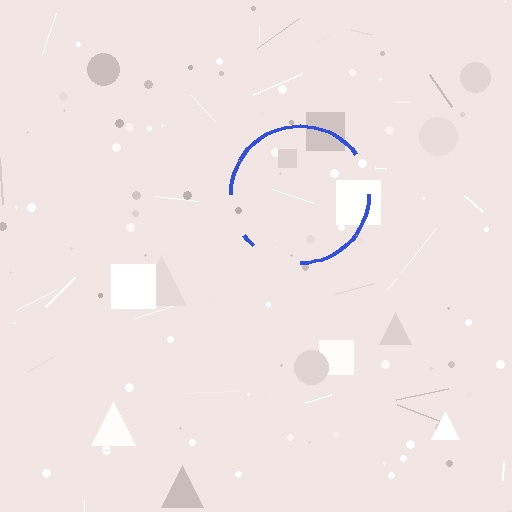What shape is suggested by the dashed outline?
The dashed outline suggests a circle.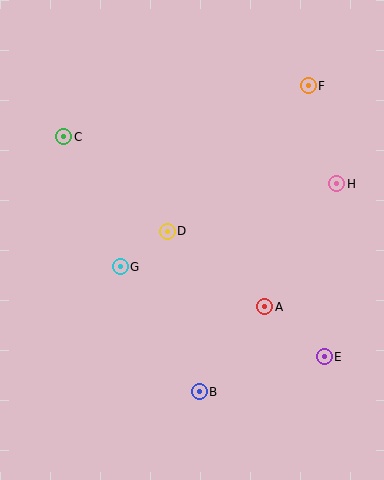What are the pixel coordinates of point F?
Point F is at (308, 86).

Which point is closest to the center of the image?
Point D at (167, 231) is closest to the center.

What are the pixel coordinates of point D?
Point D is at (167, 231).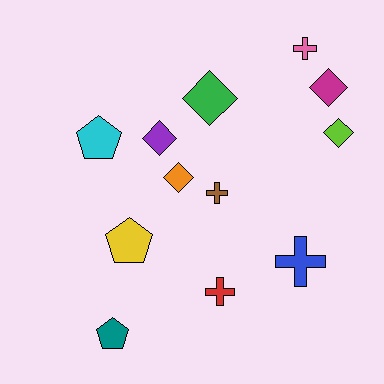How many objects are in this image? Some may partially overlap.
There are 12 objects.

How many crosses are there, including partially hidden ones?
There are 4 crosses.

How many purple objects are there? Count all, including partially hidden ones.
There is 1 purple object.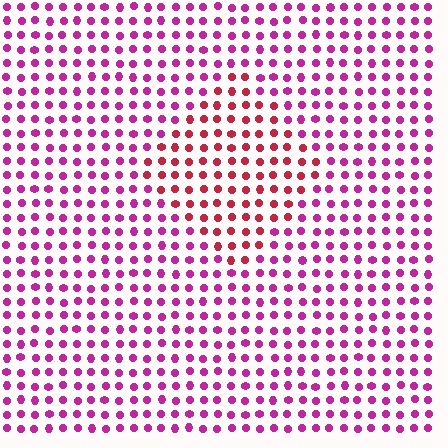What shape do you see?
I see a diamond.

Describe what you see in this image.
The image is filled with small magenta elements in a uniform arrangement. A diamond-shaped region is visible where the elements are tinted to a slightly different hue, forming a subtle color boundary.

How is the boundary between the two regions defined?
The boundary is defined purely by a slight shift in hue (about 35 degrees). Spacing, size, and orientation are identical on both sides.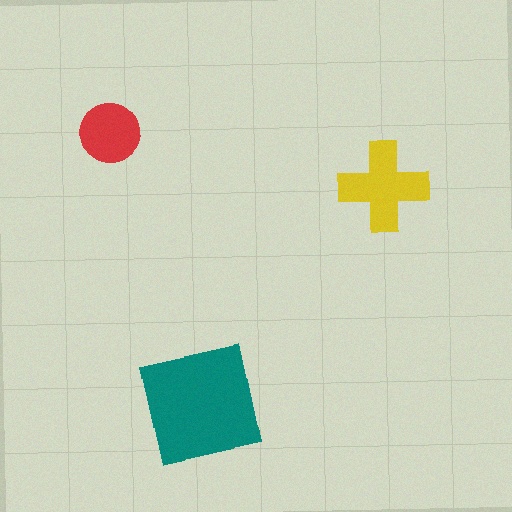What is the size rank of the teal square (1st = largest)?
1st.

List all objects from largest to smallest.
The teal square, the yellow cross, the red circle.